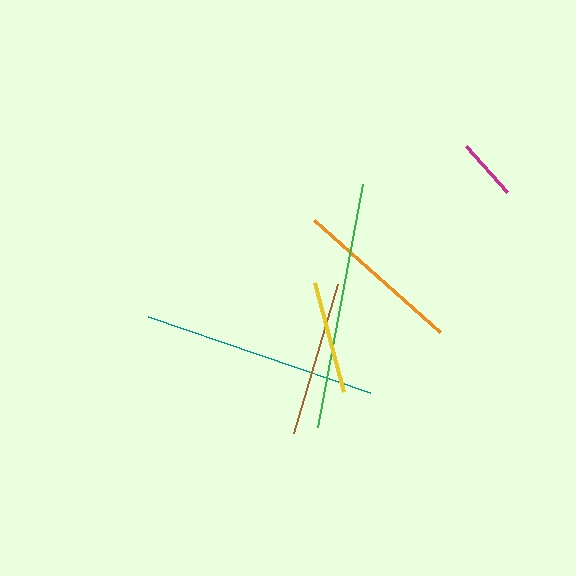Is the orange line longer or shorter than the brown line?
The orange line is longer than the brown line.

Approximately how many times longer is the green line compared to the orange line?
The green line is approximately 1.5 times the length of the orange line.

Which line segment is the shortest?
The magenta line is the shortest at approximately 62 pixels.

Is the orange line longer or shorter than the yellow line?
The orange line is longer than the yellow line.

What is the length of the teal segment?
The teal segment is approximately 234 pixels long.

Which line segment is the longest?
The green line is the longest at approximately 247 pixels.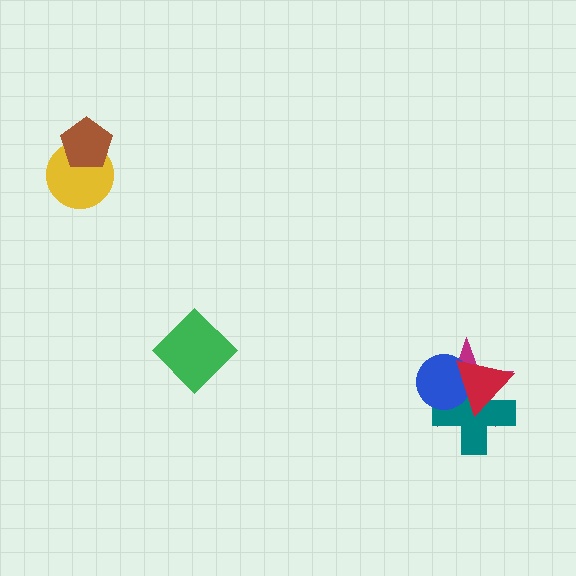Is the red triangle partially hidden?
No, no other shape covers it.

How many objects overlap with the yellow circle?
1 object overlaps with the yellow circle.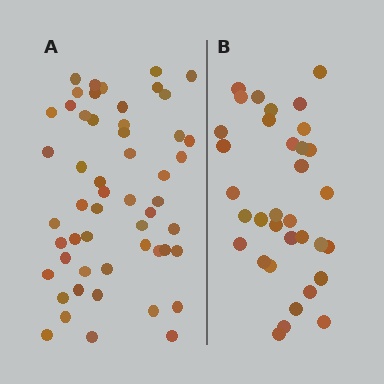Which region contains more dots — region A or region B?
Region A (the left region) has more dots.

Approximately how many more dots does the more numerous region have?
Region A has approximately 20 more dots than region B.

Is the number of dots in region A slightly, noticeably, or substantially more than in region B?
Region A has substantially more. The ratio is roughly 1.6 to 1.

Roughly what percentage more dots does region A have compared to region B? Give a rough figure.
About 55% more.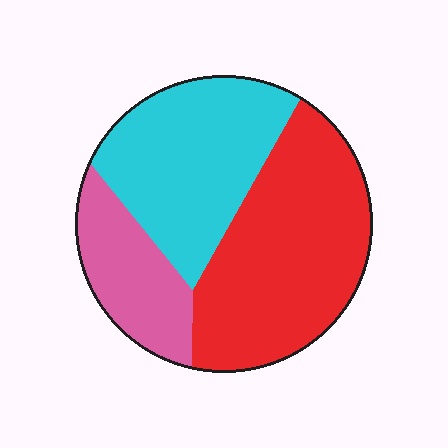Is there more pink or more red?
Red.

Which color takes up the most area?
Red, at roughly 45%.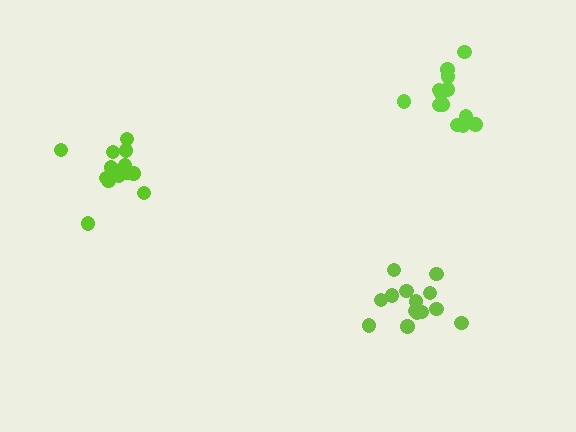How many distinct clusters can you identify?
There are 3 distinct clusters.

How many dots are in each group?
Group 1: 14 dots, Group 2: 14 dots, Group 3: 13 dots (41 total).